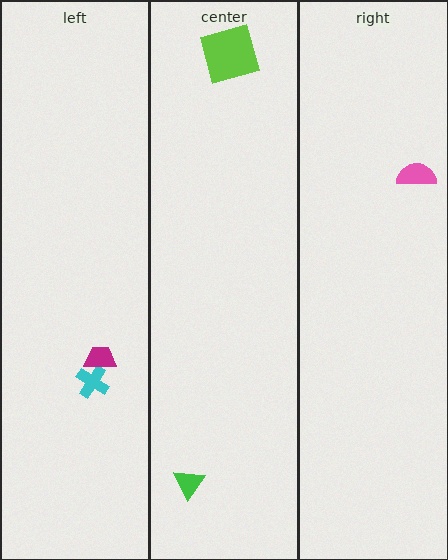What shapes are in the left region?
The cyan cross, the magenta trapezoid.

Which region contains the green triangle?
The center region.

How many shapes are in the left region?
2.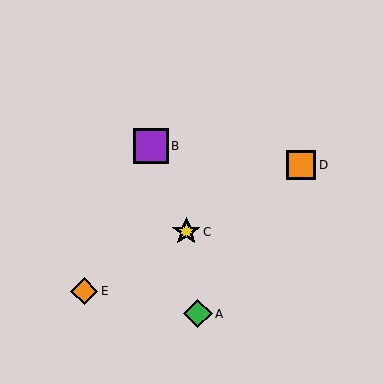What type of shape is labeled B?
Shape B is a purple square.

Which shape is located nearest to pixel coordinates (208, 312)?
The green diamond (labeled A) at (198, 314) is nearest to that location.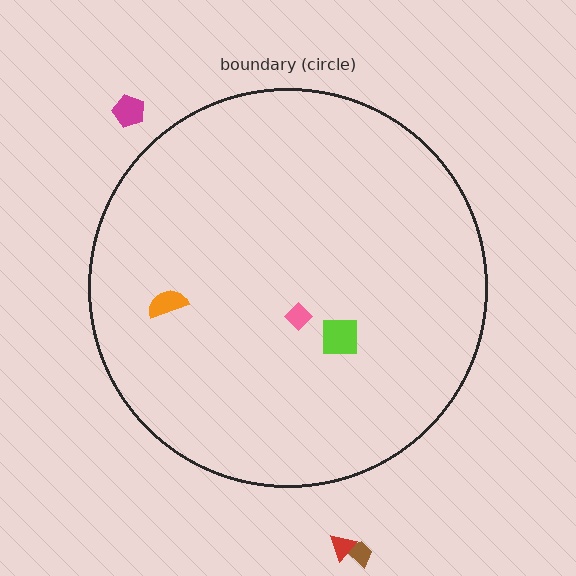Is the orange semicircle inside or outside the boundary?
Inside.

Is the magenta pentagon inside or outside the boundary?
Outside.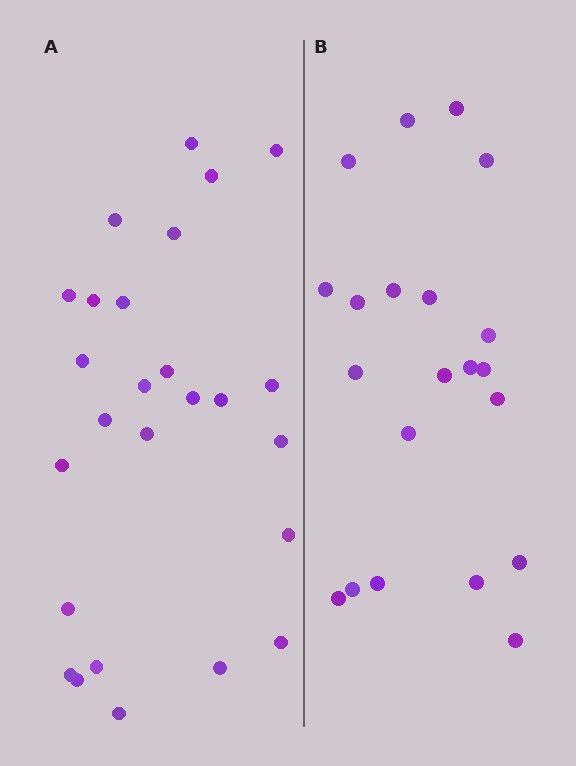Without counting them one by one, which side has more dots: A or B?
Region A (the left region) has more dots.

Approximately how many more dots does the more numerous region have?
Region A has about 5 more dots than region B.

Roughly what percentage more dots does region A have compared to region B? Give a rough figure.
About 25% more.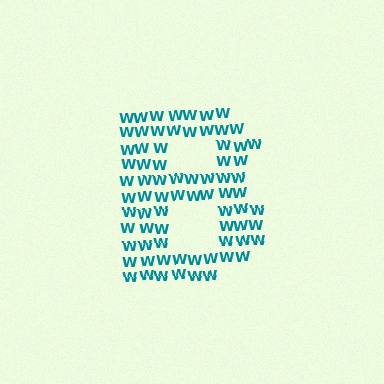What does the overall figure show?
The overall figure shows the letter B.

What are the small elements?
The small elements are letter W's.